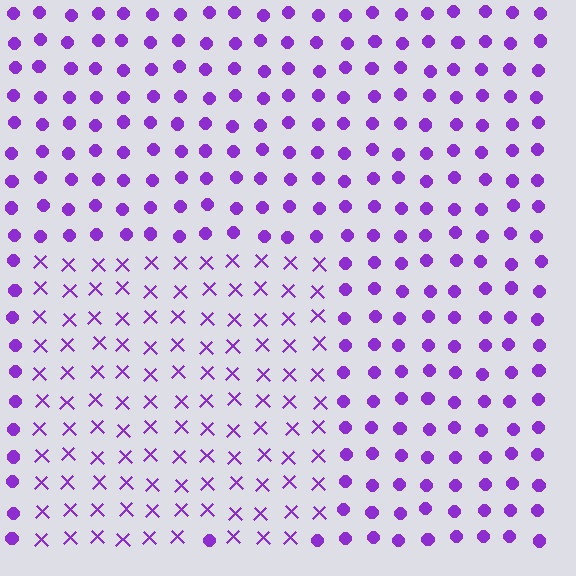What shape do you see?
I see a rectangle.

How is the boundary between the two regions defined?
The boundary is defined by a change in element shape: X marks inside vs. circles outside. All elements share the same color and spacing.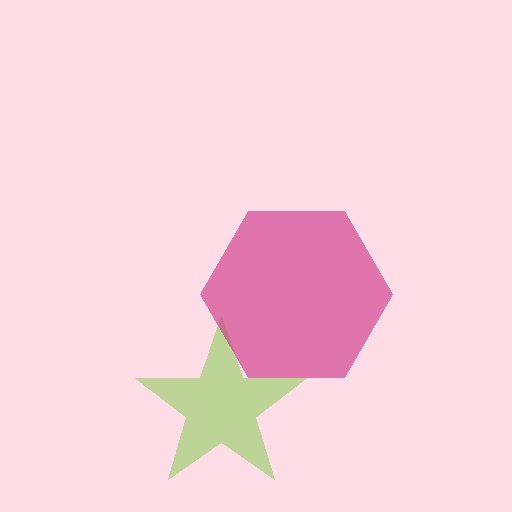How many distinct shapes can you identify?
There are 2 distinct shapes: a lime star, a magenta hexagon.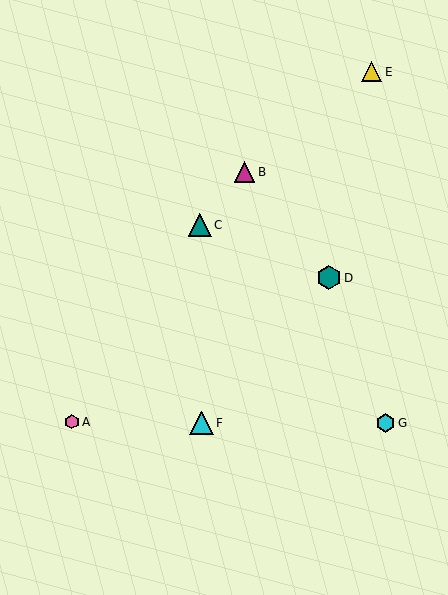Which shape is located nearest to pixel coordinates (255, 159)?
The magenta triangle (labeled B) at (245, 172) is nearest to that location.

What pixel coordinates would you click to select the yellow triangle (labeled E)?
Click at (372, 72) to select the yellow triangle E.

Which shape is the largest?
The teal hexagon (labeled D) is the largest.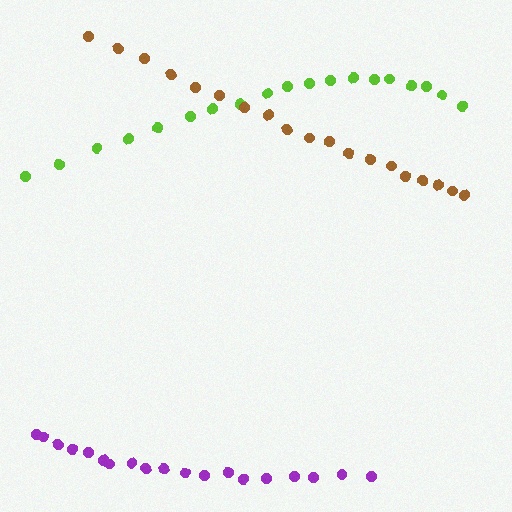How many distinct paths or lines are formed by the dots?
There are 3 distinct paths.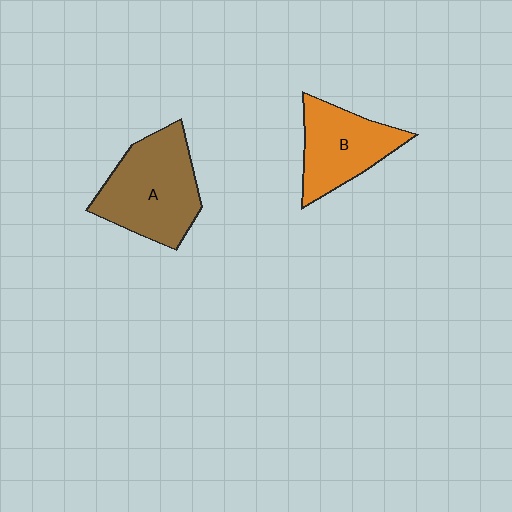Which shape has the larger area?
Shape A (brown).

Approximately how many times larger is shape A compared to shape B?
Approximately 1.3 times.